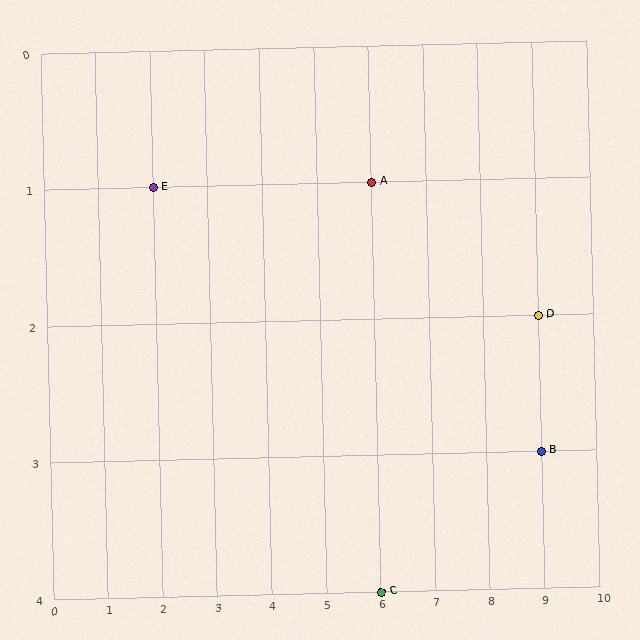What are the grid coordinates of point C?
Point C is at grid coordinates (6, 4).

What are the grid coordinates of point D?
Point D is at grid coordinates (9, 2).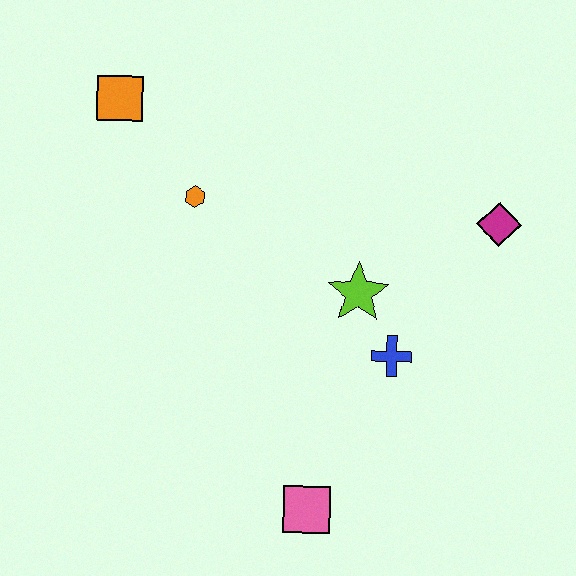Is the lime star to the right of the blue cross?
No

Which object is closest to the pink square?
The blue cross is closest to the pink square.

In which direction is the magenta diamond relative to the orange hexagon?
The magenta diamond is to the right of the orange hexagon.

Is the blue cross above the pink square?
Yes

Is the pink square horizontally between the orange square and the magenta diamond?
Yes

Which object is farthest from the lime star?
The orange square is farthest from the lime star.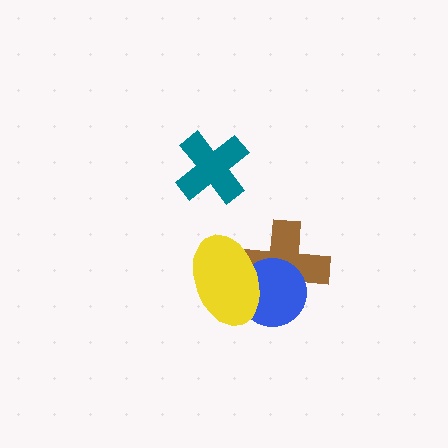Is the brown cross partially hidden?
Yes, it is partially covered by another shape.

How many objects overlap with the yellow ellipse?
2 objects overlap with the yellow ellipse.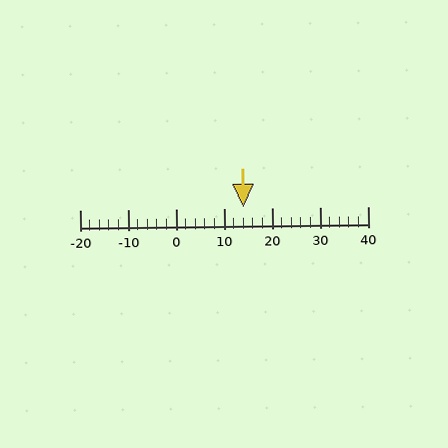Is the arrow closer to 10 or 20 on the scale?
The arrow is closer to 10.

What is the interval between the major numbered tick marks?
The major tick marks are spaced 10 units apart.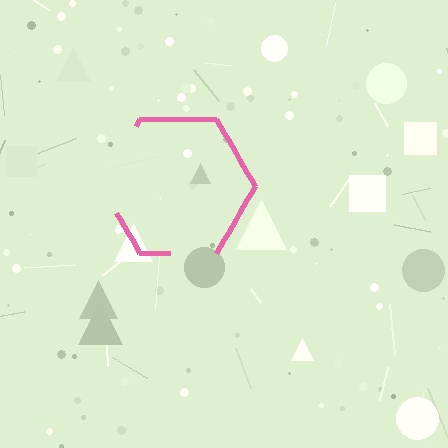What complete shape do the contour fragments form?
The contour fragments form a hexagon.